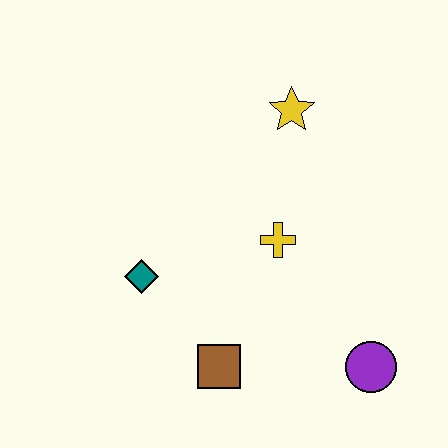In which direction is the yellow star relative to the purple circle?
The yellow star is above the purple circle.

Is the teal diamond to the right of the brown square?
No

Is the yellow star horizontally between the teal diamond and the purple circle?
Yes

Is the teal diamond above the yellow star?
No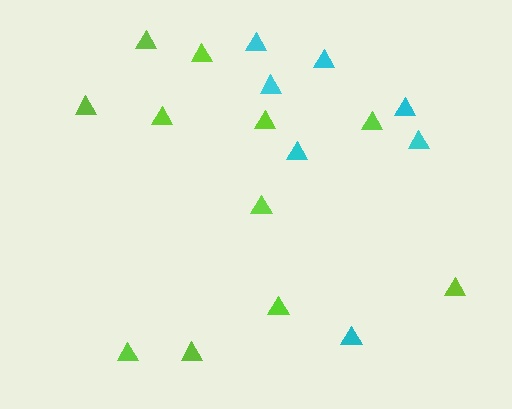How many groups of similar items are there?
There are 2 groups: one group of cyan triangles (7) and one group of lime triangles (11).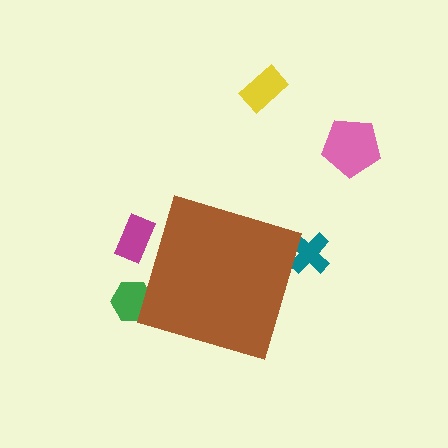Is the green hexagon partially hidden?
Yes, the green hexagon is partially hidden behind the brown diamond.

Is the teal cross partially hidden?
Yes, the teal cross is partially hidden behind the brown diamond.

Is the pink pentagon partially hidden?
No, the pink pentagon is fully visible.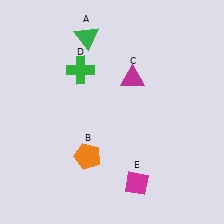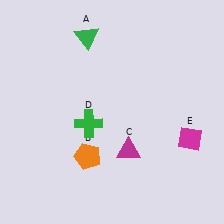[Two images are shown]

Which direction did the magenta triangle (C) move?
The magenta triangle (C) moved down.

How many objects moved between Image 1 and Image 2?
3 objects moved between the two images.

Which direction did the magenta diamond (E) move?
The magenta diamond (E) moved right.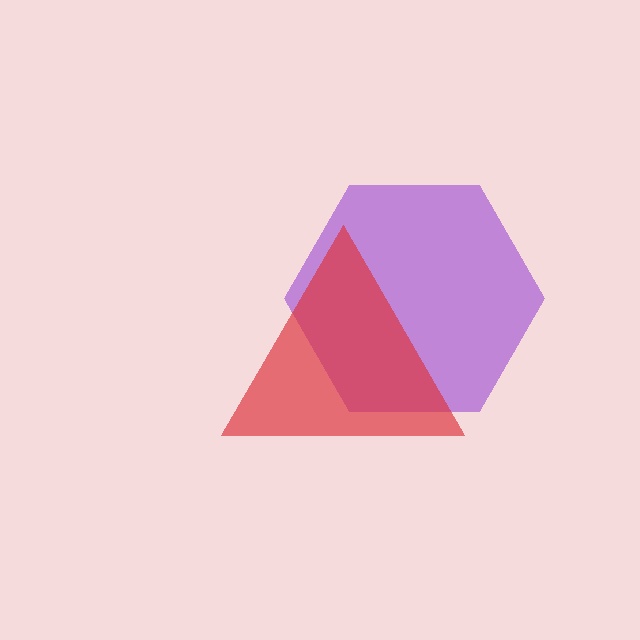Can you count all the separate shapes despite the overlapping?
Yes, there are 2 separate shapes.